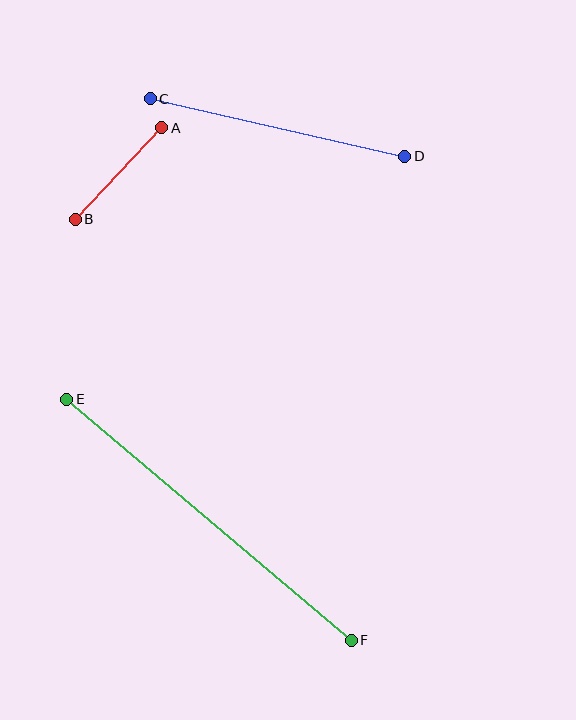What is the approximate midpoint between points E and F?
The midpoint is at approximately (209, 520) pixels.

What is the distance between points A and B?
The distance is approximately 126 pixels.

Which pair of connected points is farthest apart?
Points E and F are farthest apart.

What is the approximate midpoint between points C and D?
The midpoint is at approximately (277, 127) pixels.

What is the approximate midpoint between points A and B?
The midpoint is at approximately (118, 174) pixels.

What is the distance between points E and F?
The distance is approximately 373 pixels.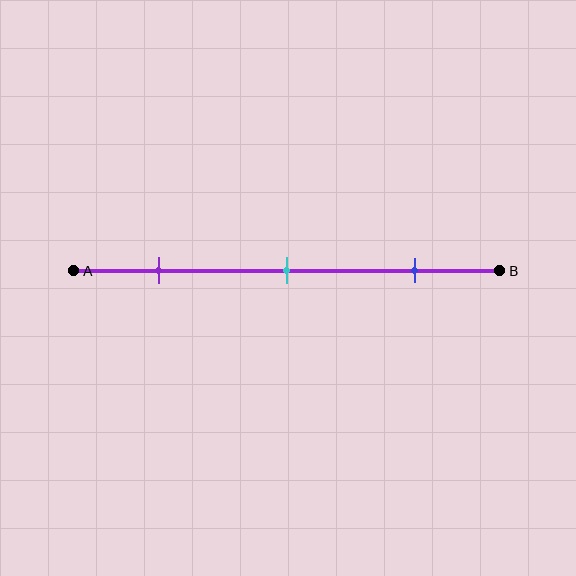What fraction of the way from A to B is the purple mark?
The purple mark is approximately 20% (0.2) of the way from A to B.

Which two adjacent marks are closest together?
The purple and cyan marks are the closest adjacent pair.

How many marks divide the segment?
There are 3 marks dividing the segment.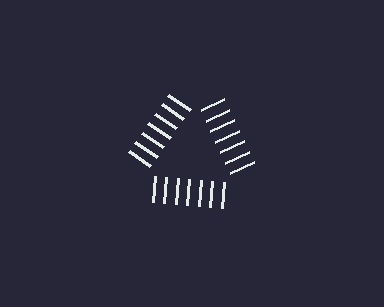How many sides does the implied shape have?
3 sides — the line-ends trace a triangle.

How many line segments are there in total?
21 — 7 along each of the 3 edges.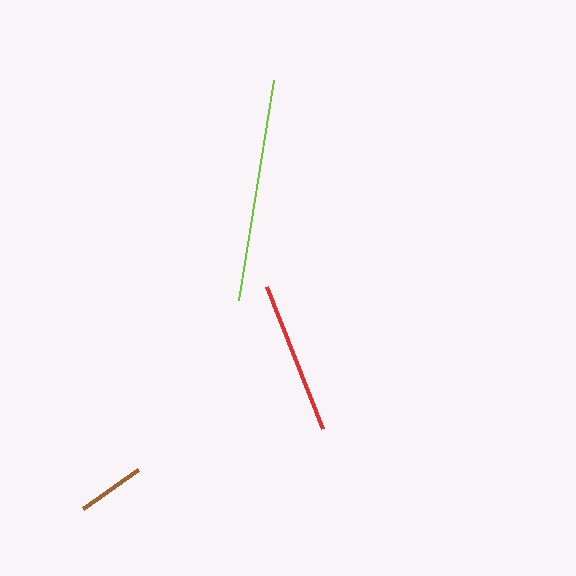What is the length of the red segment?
The red segment is approximately 152 pixels long.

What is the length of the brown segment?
The brown segment is approximately 68 pixels long.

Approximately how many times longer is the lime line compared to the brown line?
The lime line is approximately 3.3 times the length of the brown line.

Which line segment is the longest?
The lime line is the longest at approximately 223 pixels.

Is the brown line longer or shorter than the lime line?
The lime line is longer than the brown line.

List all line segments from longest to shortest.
From longest to shortest: lime, red, brown.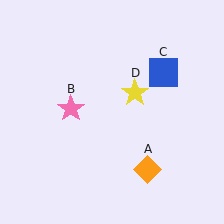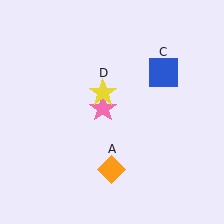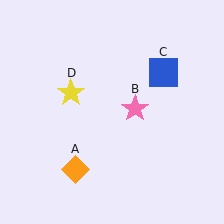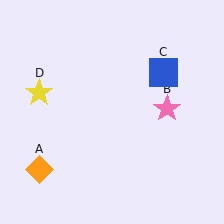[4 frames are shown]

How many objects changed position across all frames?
3 objects changed position: orange diamond (object A), pink star (object B), yellow star (object D).